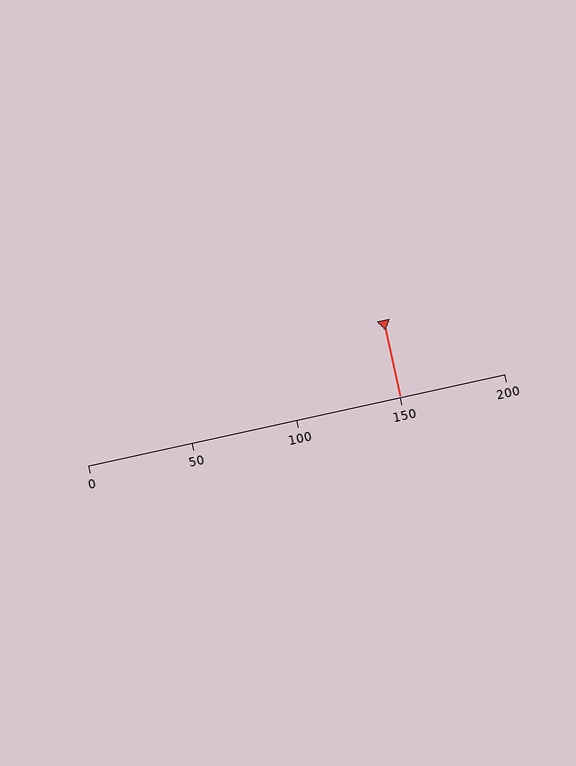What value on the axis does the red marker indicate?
The marker indicates approximately 150.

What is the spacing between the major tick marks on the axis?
The major ticks are spaced 50 apart.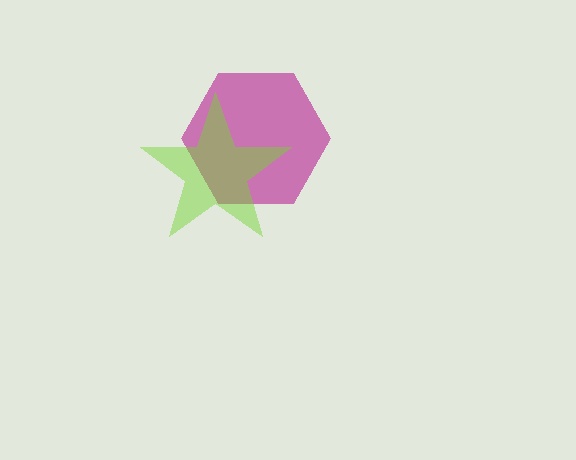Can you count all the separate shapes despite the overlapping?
Yes, there are 2 separate shapes.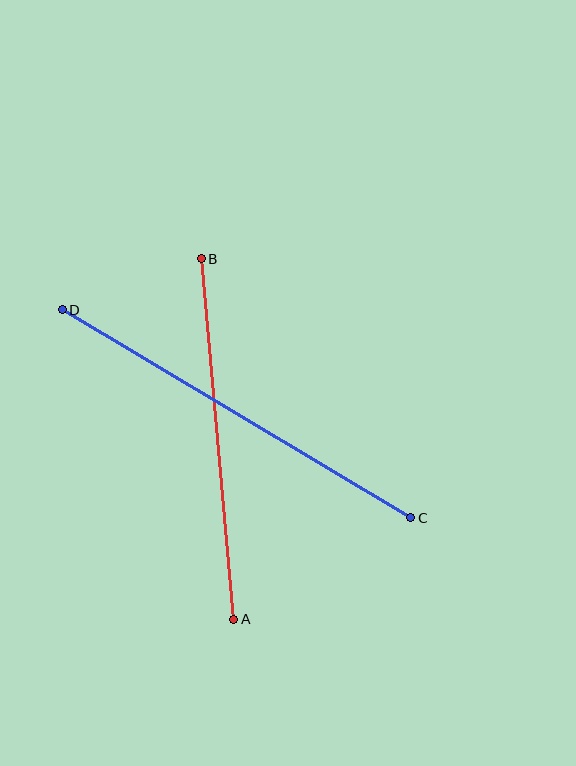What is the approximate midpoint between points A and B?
The midpoint is at approximately (218, 439) pixels.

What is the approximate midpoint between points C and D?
The midpoint is at approximately (236, 414) pixels.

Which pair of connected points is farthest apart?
Points C and D are farthest apart.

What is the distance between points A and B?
The distance is approximately 362 pixels.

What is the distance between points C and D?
The distance is approximately 406 pixels.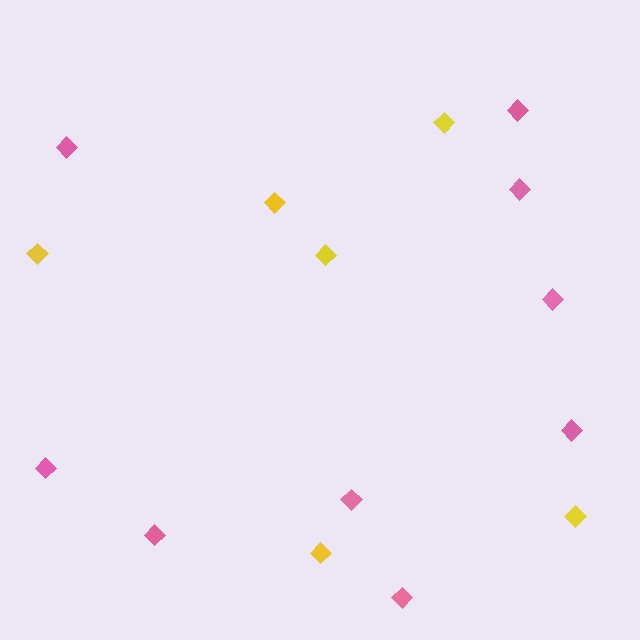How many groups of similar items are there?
There are 2 groups: one group of pink diamonds (9) and one group of yellow diamonds (6).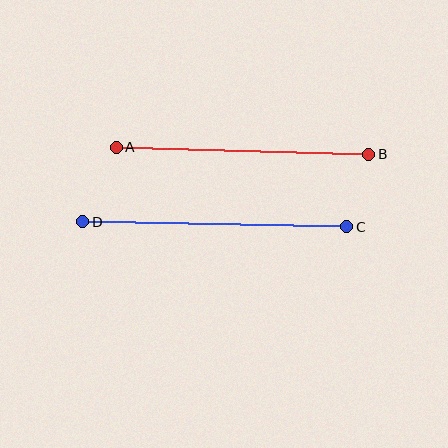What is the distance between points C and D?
The distance is approximately 264 pixels.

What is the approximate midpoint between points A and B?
The midpoint is at approximately (242, 151) pixels.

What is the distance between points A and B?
The distance is approximately 253 pixels.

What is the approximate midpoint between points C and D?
The midpoint is at approximately (215, 224) pixels.